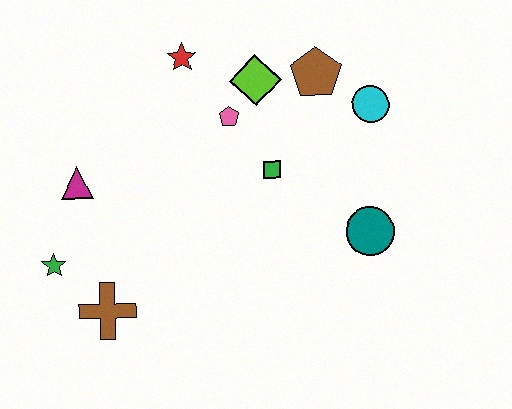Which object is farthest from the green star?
The cyan circle is farthest from the green star.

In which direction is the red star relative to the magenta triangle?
The red star is above the magenta triangle.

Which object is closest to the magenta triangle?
The green star is closest to the magenta triangle.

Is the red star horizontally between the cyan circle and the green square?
No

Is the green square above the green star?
Yes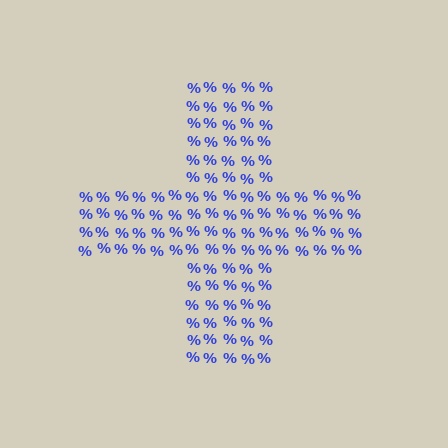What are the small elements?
The small elements are percent signs.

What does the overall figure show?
The overall figure shows a cross.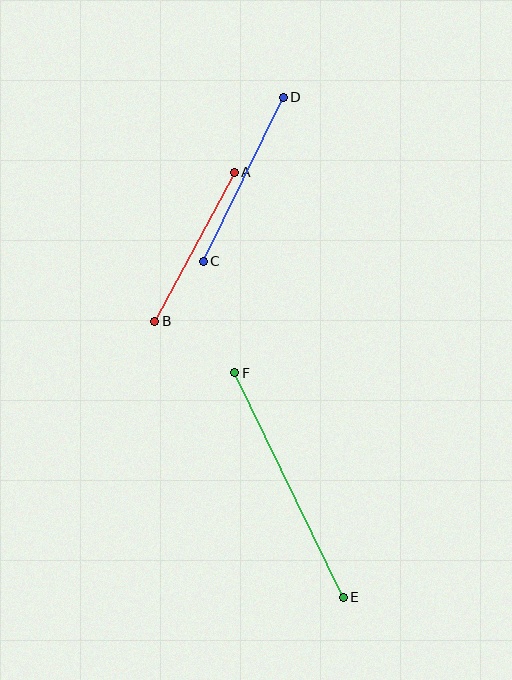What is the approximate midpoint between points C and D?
The midpoint is at approximately (243, 179) pixels.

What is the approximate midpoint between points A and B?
The midpoint is at approximately (195, 247) pixels.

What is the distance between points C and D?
The distance is approximately 182 pixels.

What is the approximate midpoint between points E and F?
The midpoint is at approximately (289, 485) pixels.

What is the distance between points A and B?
The distance is approximately 169 pixels.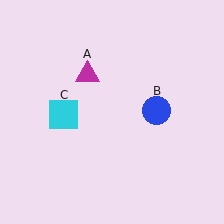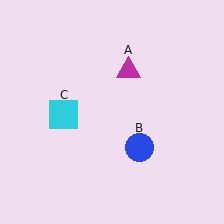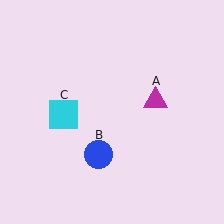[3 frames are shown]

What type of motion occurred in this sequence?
The magenta triangle (object A), blue circle (object B) rotated clockwise around the center of the scene.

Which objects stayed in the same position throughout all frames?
Cyan square (object C) remained stationary.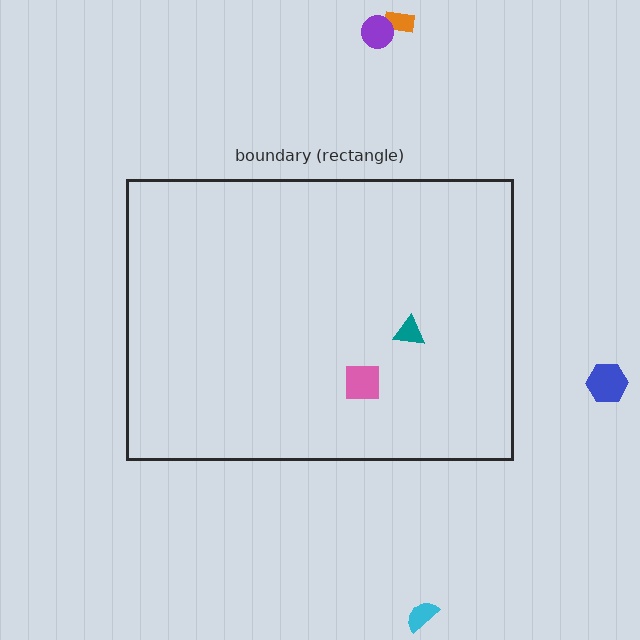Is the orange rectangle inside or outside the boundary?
Outside.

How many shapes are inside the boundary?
2 inside, 4 outside.